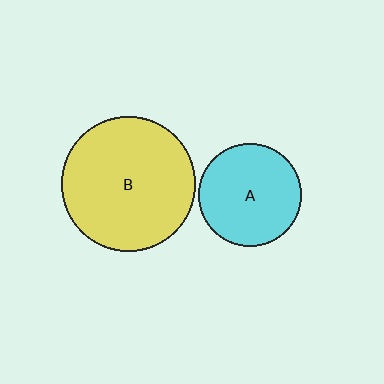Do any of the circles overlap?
No, none of the circles overlap.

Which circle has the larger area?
Circle B (yellow).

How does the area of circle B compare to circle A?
Approximately 1.7 times.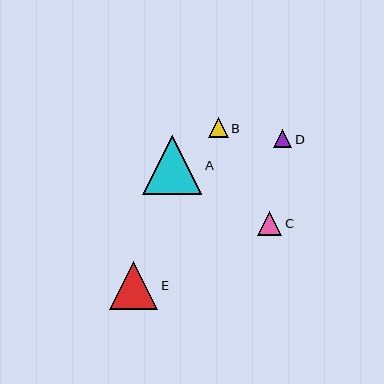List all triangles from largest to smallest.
From largest to smallest: A, E, C, B, D.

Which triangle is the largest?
Triangle A is the largest with a size of approximately 59 pixels.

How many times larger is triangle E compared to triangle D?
Triangle E is approximately 2.7 times the size of triangle D.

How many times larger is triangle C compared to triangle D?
Triangle C is approximately 1.4 times the size of triangle D.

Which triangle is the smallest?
Triangle D is the smallest with a size of approximately 18 pixels.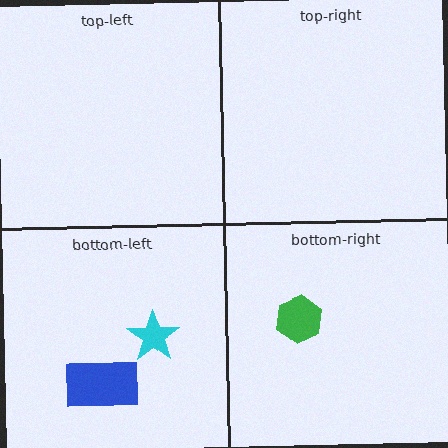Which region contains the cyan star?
The bottom-left region.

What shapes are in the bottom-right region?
The green hexagon.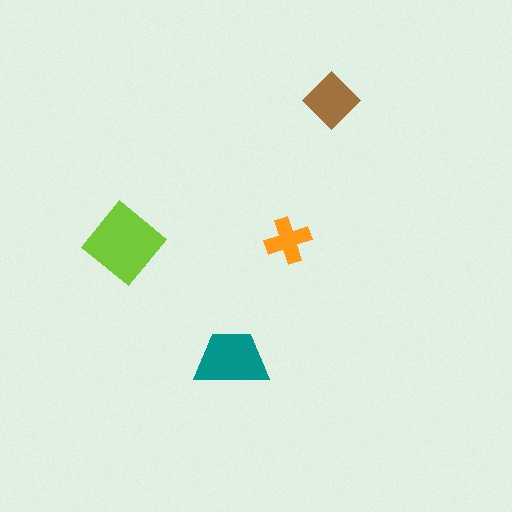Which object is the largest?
The lime diamond.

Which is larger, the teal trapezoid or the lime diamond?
The lime diamond.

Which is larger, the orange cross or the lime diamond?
The lime diamond.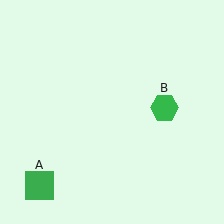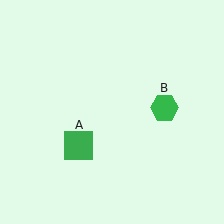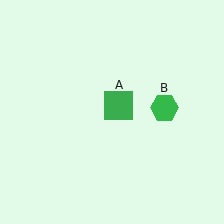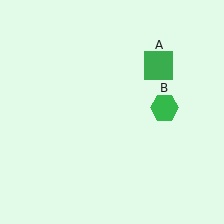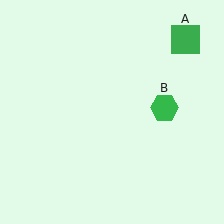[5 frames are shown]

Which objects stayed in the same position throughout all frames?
Green hexagon (object B) remained stationary.